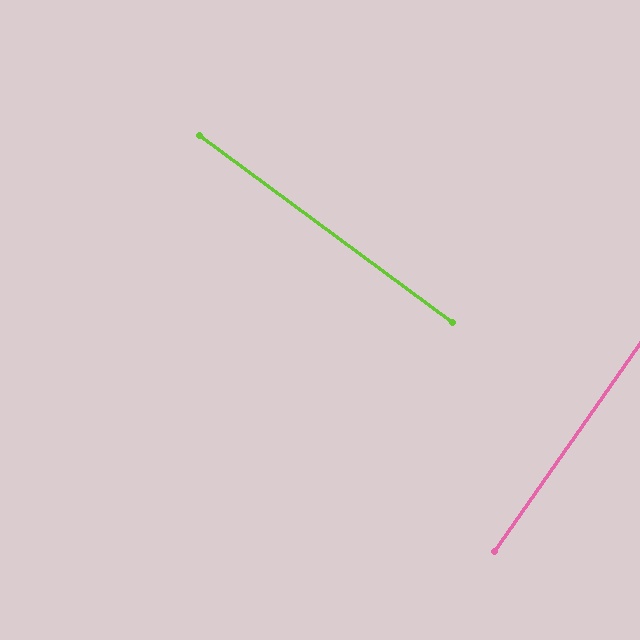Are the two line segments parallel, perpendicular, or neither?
Perpendicular — they meet at approximately 89°.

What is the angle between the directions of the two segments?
Approximately 89 degrees.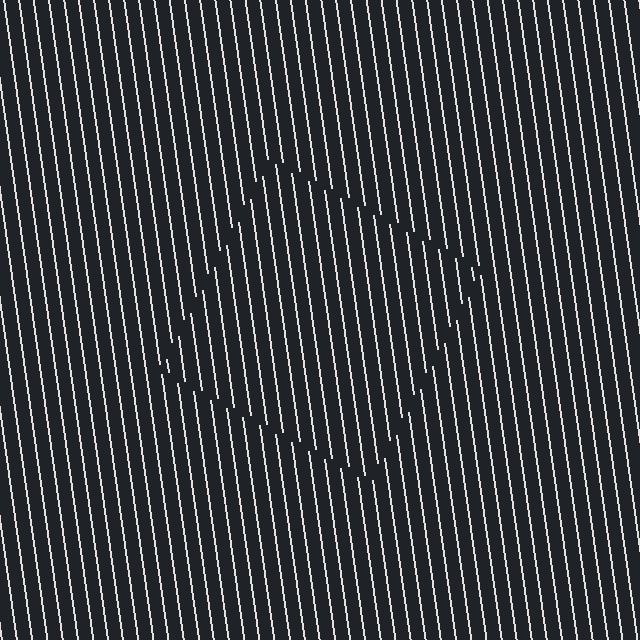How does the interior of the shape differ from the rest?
The interior of the shape contains the same grating, shifted by half a period — the contour is defined by the phase discontinuity where line-ends from the inner and outer gratings abut.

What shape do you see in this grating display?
An illusory square. The interior of the shape contains the same grating, shifted by half a period — the contour is defined by the phase discontinuity where line-ends from the inner and outer gratings abut.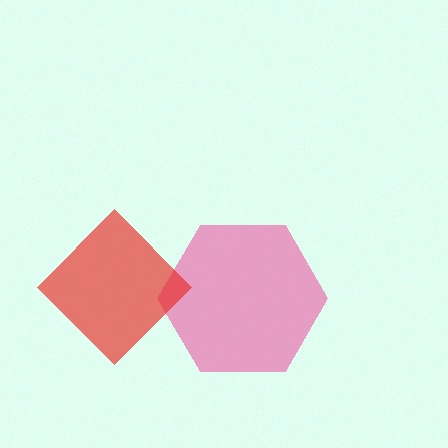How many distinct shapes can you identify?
There are 2 distinct shapes: a pink hexagon, a red diamond.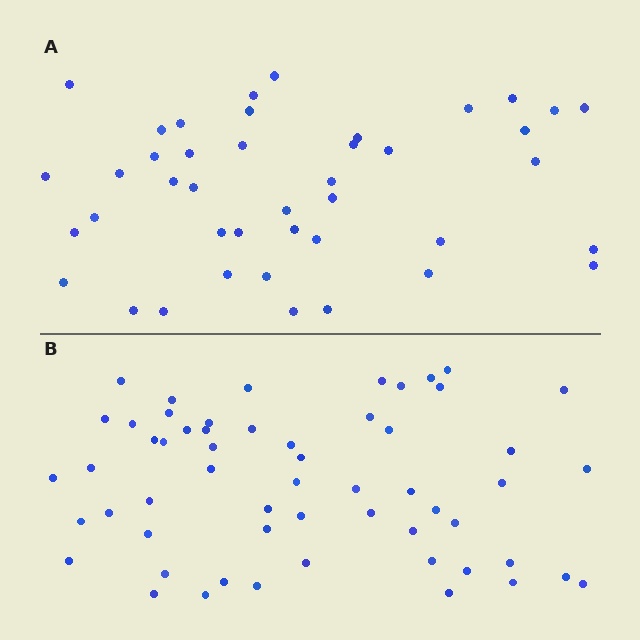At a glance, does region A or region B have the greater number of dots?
Region B (the bottom region) has more dots.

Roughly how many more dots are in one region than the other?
Region B has approximately 15 more dots than region A.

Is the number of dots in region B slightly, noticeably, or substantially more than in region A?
Region B has noticeably more, but not dramatically so. The ratio is roughly 1.4 to 1.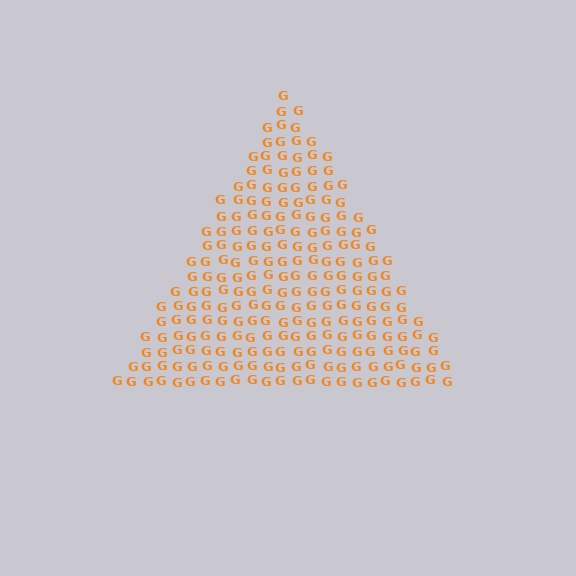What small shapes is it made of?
It is made of small letter G's.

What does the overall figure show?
The overall figure shows a triangle.